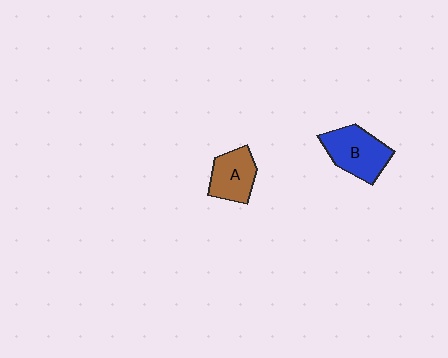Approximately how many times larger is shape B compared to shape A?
Approximately 1.3 times.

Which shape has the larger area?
Shape B (blue).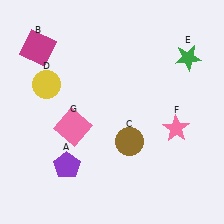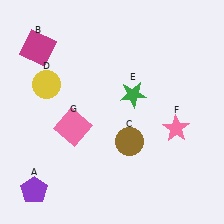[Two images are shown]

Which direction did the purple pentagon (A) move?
The purple pentagon (A) moved left.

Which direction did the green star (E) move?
The green star (E) moved left.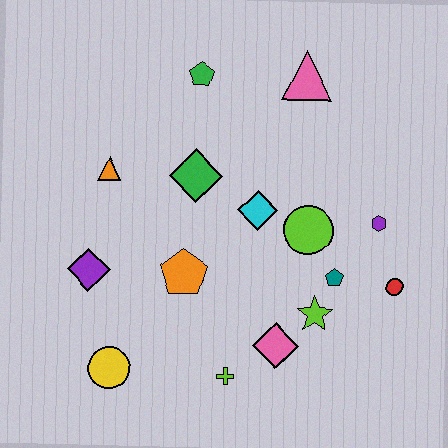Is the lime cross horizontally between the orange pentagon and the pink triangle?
Yes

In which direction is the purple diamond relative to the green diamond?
The purple diamond is to the left of the green diamond.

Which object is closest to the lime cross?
The pink diamond is closest to the lime cross.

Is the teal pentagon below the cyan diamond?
Yes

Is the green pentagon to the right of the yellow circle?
Yes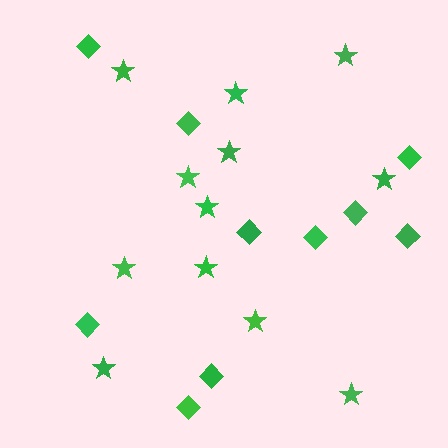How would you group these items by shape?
There are 2 groups: one group of diamonds (10) and one group of stars (12).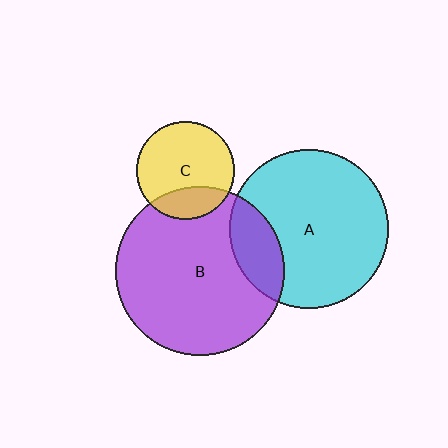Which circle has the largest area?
Circle B (purple).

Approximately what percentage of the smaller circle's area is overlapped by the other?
Approximately 25%.